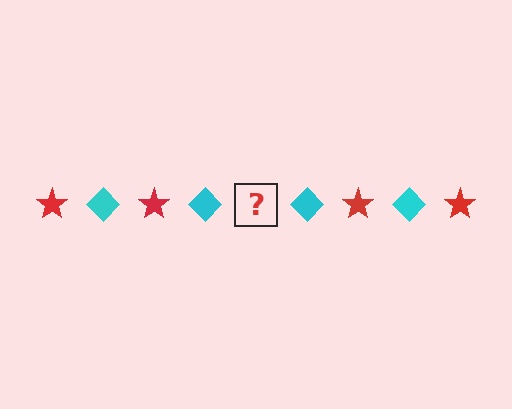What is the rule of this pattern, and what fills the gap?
The rule is that the pattern alternates between red star and cyan diamond. The gap should be filled with a red star.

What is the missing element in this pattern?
The missing element is a red star.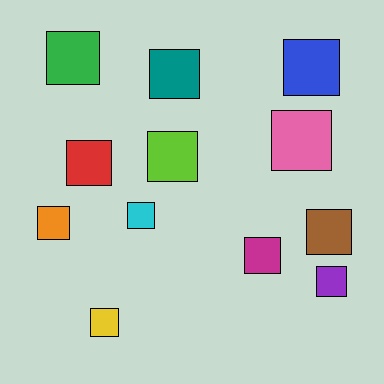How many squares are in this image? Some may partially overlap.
There are 12 squares.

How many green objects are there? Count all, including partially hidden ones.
There is 1 green object.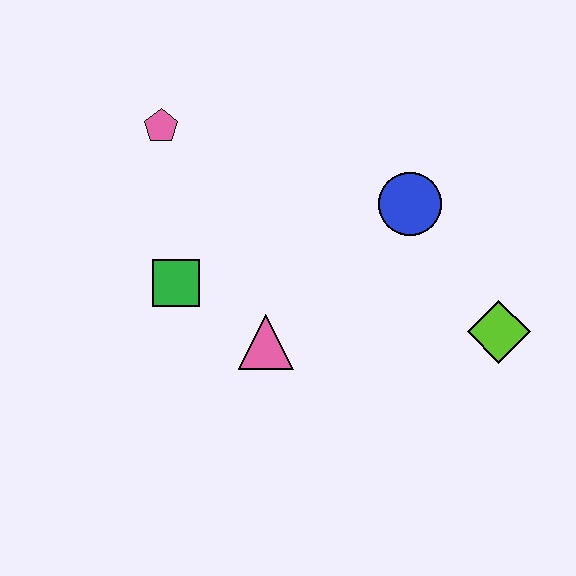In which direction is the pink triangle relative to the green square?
The pink triangle is to the right of the green square.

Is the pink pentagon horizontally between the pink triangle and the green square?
No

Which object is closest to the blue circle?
The lime diamond is closest to the blue circle.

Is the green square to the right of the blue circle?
No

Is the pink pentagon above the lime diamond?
Yes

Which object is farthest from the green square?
The lime diamond is farthest from the green square.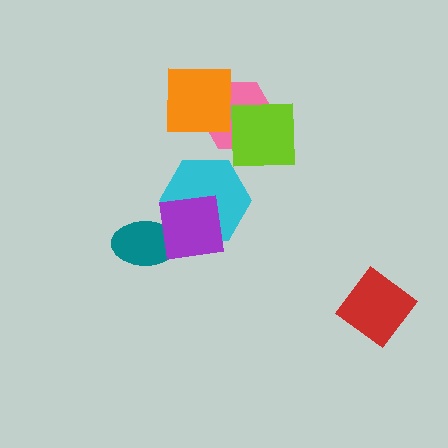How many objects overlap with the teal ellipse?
1 object overlaps with the teal ellipse.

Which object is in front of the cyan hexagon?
The purple square is in front of the cyan hexagon.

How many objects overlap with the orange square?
1 object overlaps with the orange square.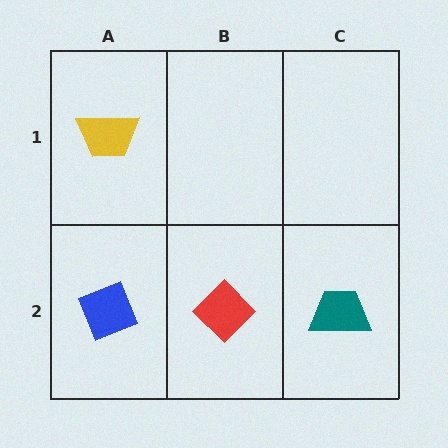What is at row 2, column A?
A blue diamond.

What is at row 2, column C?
A teal trapezoid.